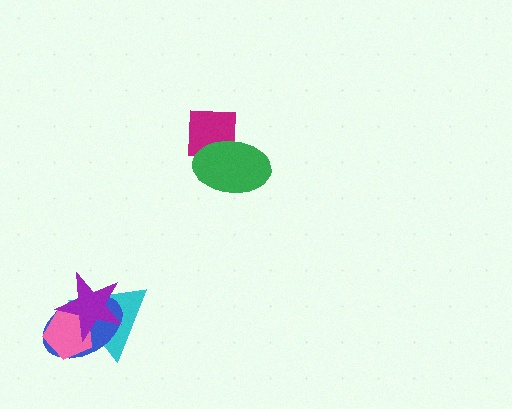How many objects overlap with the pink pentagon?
3 objects overlap with the pink pentagon.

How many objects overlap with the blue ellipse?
3 objects overlap with the blue ellipse.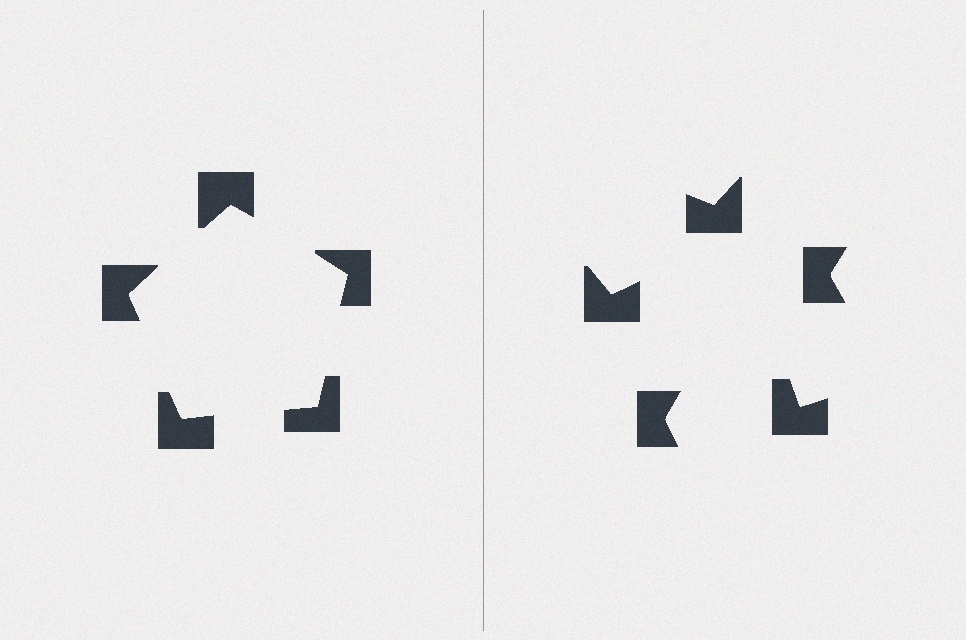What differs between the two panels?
The notched squares are positioned identically on both sides; only the wedge orientations differ. On the left they align to a pentagon; on the right they are misaligned.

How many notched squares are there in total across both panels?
10 — 5 on each side.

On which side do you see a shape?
An illusory pentagon appears on the left side. On the right side the wedge cuts are rotated, so no coherent shape forms.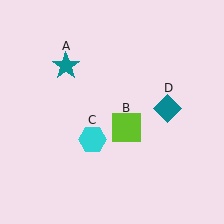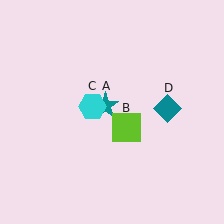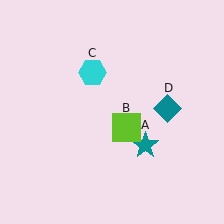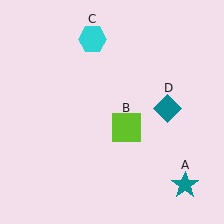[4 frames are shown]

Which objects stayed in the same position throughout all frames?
Lime square (object B) and teal diamond (object D) remained stationary.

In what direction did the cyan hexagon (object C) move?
The cyan hexagon (object C) moved up.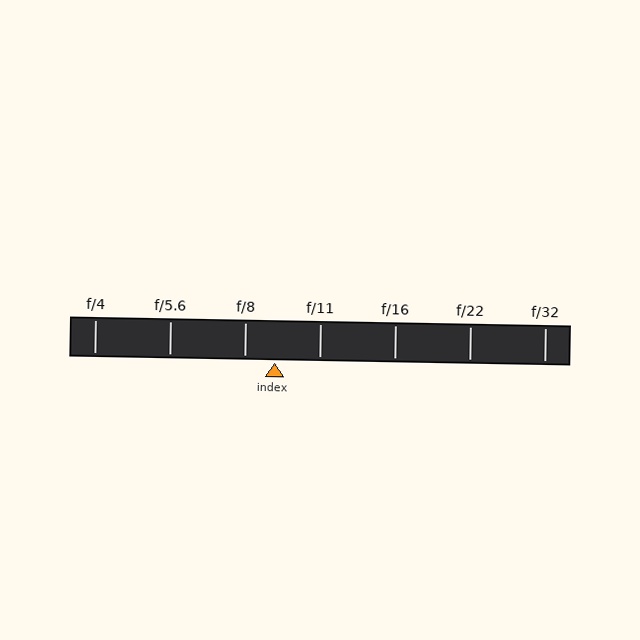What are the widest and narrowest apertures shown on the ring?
The widest aperture shown is f/4 and the narrowest is f/32.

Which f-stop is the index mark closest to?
The index mark is closest to f/8.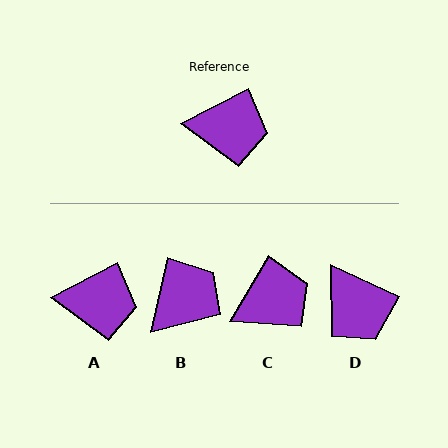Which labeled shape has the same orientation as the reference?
A.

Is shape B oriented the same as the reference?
No, it is off by about 50 degrees.